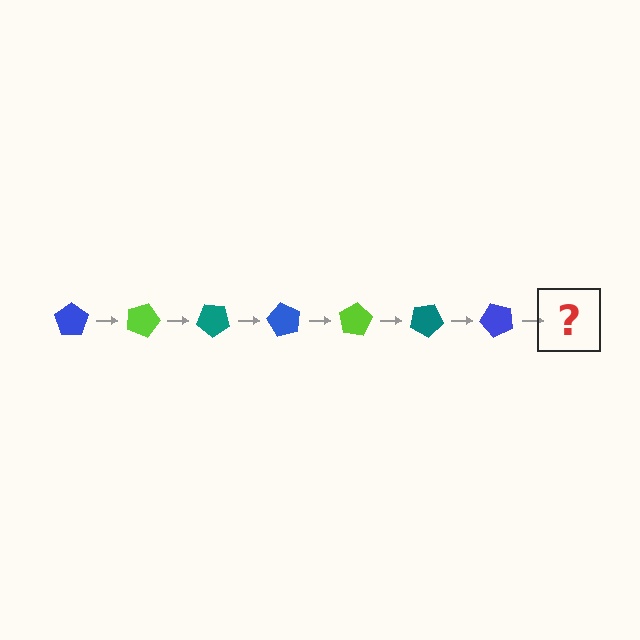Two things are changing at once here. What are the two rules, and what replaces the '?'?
The two rules are that it rotates 20 degrees each step and the color cycles through blue, lime, and teal. The '?' should be a lime pentagon, rotated 140 degrees from the start.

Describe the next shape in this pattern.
It should be a lime pentagon, rotated 140 degrees from the start.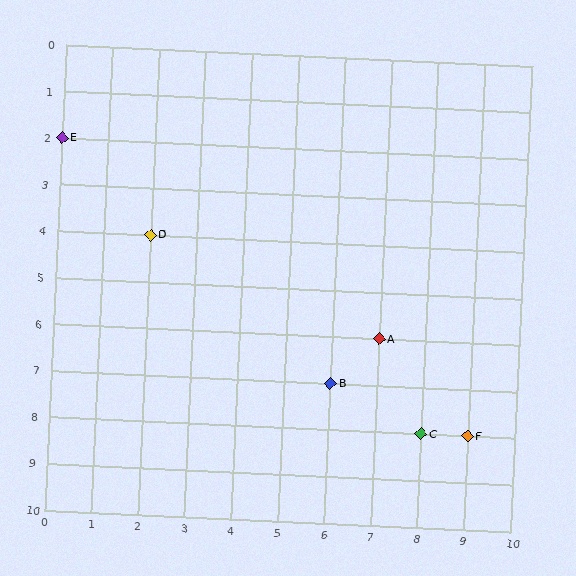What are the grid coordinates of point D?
Point D is at grid coordinates (2, 4).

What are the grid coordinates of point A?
Point A is at grid coordinates (7, 6).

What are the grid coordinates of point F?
Point F is at grid coordinates (9, 8).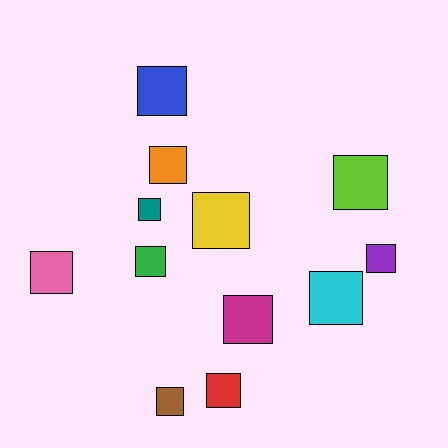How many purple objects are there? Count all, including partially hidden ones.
There is 1 purple object.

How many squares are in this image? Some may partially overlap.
There are 12 squares.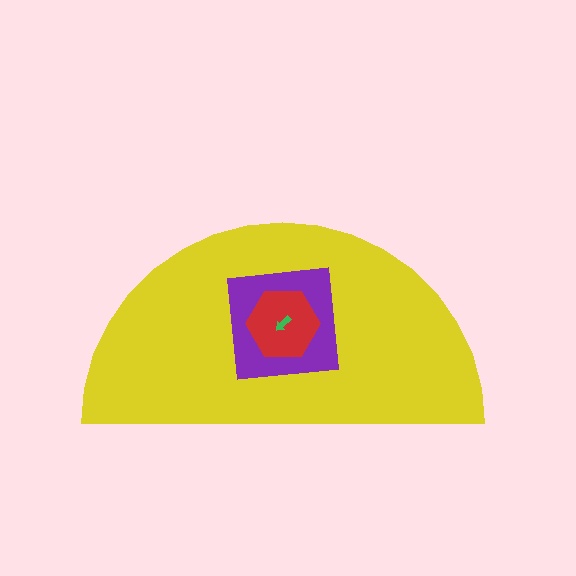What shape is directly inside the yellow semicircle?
The purple square.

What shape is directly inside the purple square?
The red hexagon.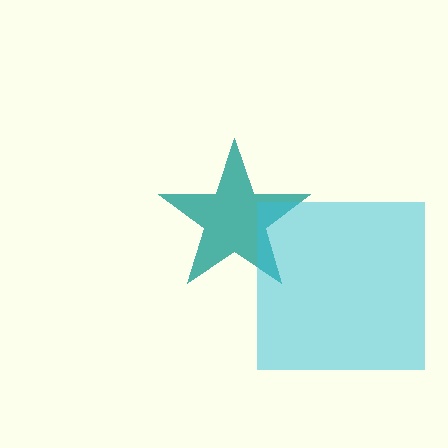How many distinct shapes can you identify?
There are 2 distinct shapes: a teal star, a cyan square.